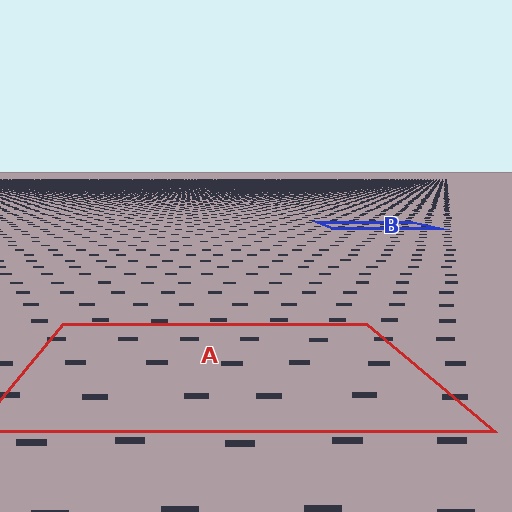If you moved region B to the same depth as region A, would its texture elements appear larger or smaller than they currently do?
They would appear larger. At a closer depth, the same texture elements are projected at a bigger on-screen size.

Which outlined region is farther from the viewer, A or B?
Region B is farther from the viewer — the texture elements inside it appear smaller and more densely packed.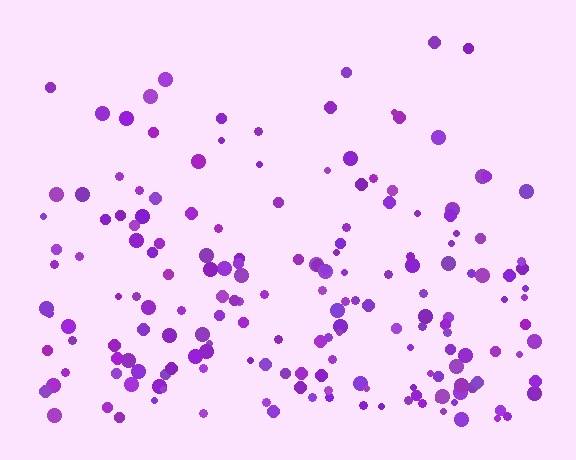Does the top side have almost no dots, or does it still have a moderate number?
Still a moderate number, just noticeably fewer than the bottom.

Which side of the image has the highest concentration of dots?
The bottom.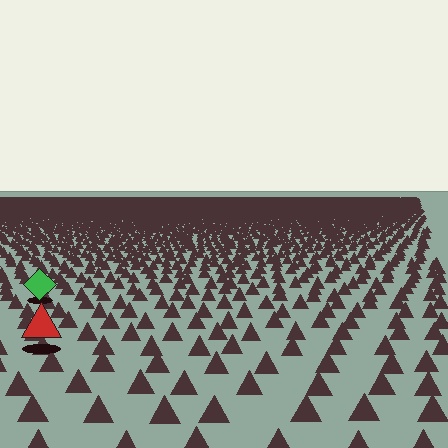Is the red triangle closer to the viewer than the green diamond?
Yes. The red triangle is closer — you can tell from the texture gradient: the ground texture is coarser near it.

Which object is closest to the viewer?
The red triangle is closest. The texture marks near it are larger and more spread out.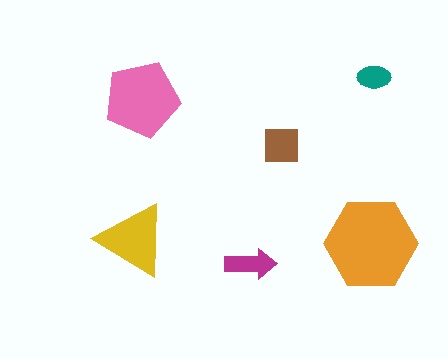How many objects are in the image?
There are 6 objects in the image.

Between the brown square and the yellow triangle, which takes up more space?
The yellow triangle.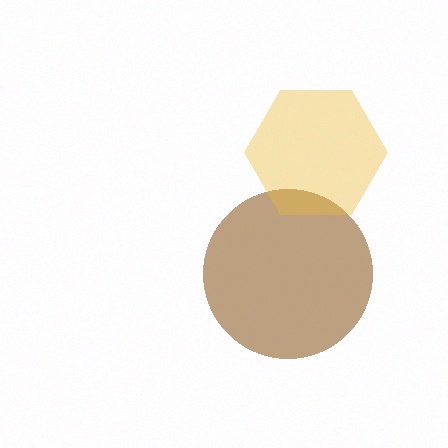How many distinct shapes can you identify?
There are 2 distinct shapes: a brown circle, a yellow hexagon.